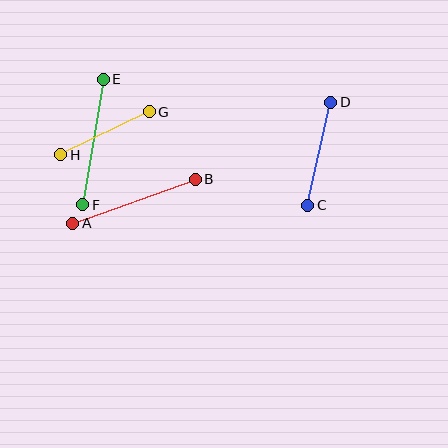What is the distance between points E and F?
The distance is approximately 127 pixels.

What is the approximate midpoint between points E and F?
The midpoint is at approximately (93, 142) pixels.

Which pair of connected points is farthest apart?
Points A and B are farthest apart.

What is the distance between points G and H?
The distance is approximately 98 pixels.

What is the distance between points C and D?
The distance is approximately 105 pixels.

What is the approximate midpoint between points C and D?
The midpoint is at approximately (319, 154) pixels.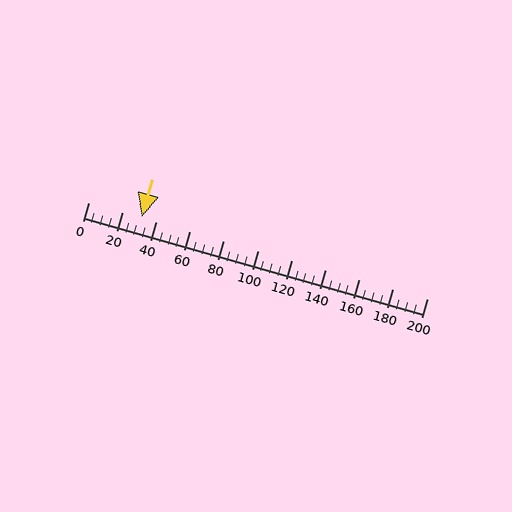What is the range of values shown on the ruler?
The ruler shows values from 0 to 200.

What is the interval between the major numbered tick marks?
The major tick marks are spaced 20 units apart.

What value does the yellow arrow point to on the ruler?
The yellow arrow points to approximately 32.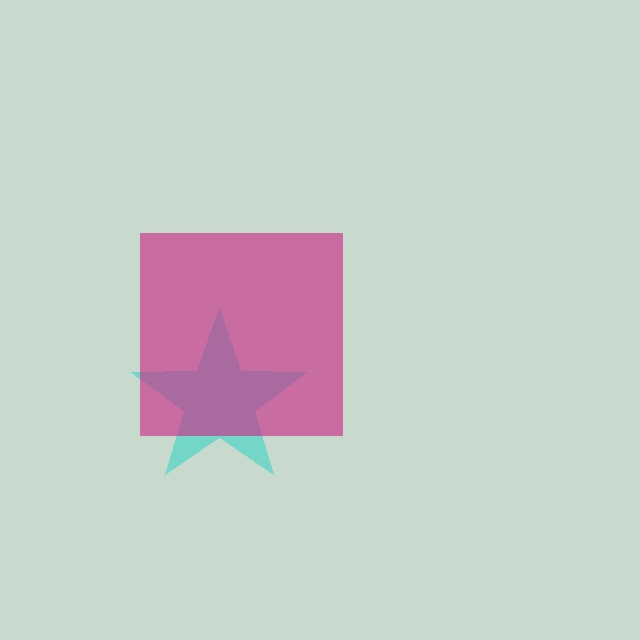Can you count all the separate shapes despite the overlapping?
Yes, there are 2 separate shapes.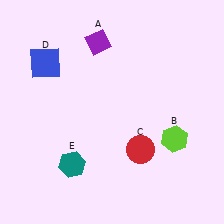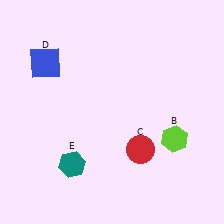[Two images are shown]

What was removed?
The purple diamond (A) was removed in Image 2.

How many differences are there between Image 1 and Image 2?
There is 1 difference between the two images.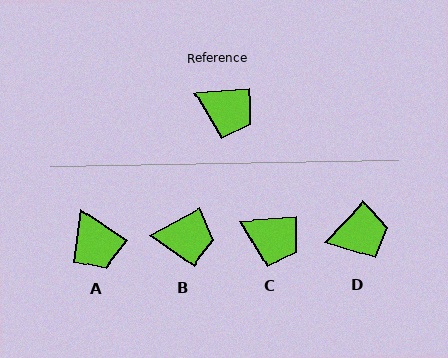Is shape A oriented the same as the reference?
No, it is off by about 38 degrees.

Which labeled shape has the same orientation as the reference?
C.